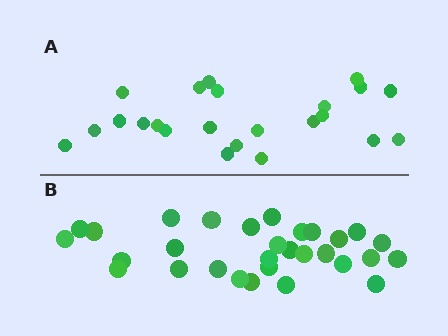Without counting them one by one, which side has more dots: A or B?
Region B (the bottom region) has more dots.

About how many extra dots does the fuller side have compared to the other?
Region B has roughly 8 or so more dots than region A.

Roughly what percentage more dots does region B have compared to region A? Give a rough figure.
About 30% more.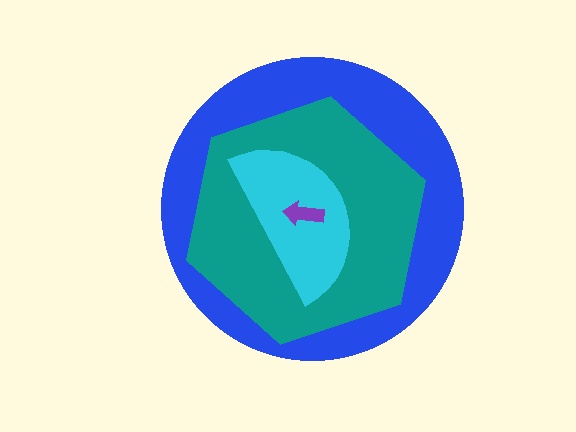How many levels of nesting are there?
4.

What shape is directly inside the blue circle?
The teal hexagon.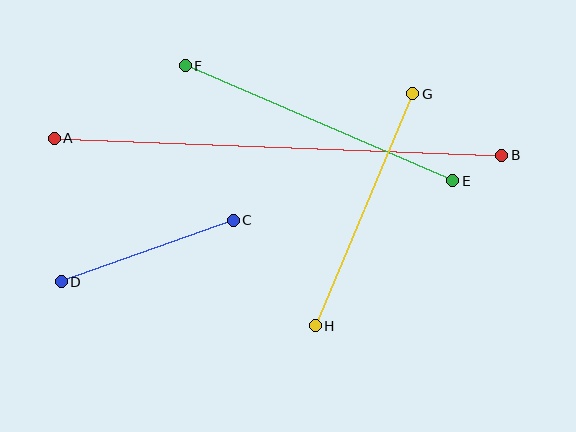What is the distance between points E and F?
The distance is approximately 291 pixels.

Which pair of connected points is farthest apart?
Points A and B are farthest apart.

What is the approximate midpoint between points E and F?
The midpoint is at approximately (319, 123) pixels.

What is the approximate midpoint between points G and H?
The midpoint is at approximately (364, 210) pixels.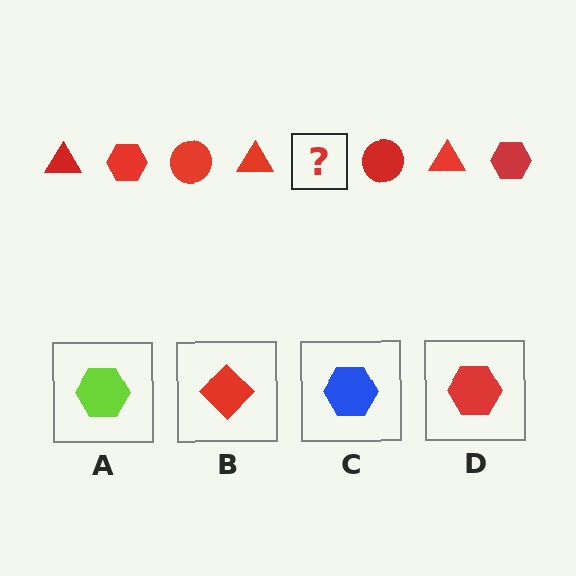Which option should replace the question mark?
Option D.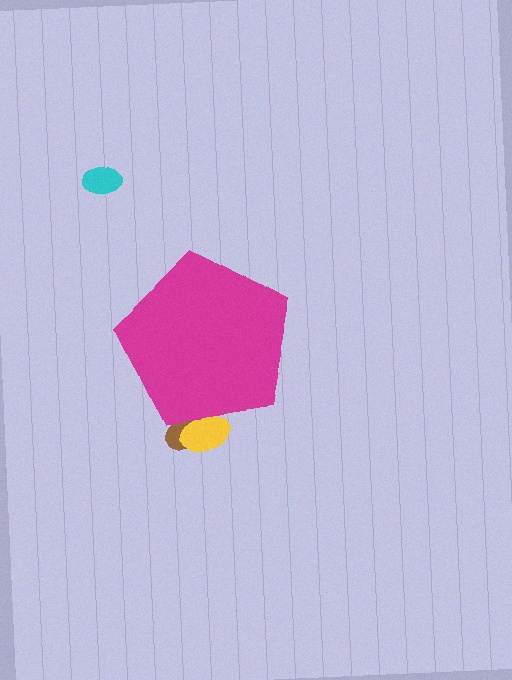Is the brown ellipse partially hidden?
Yes, the brown ellipse is partially hidden behind the magenta pentagon.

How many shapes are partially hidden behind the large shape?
2 shapes are partially hidden.